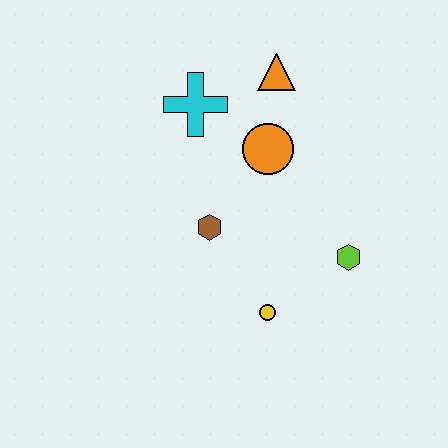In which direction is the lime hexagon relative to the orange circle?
The lime hexagon is below the orange circle.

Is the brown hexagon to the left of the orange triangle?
Yes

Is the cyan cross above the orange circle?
Yes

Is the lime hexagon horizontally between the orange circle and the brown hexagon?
No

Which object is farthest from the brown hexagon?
The orange triangle is farthest from the brown hexagon.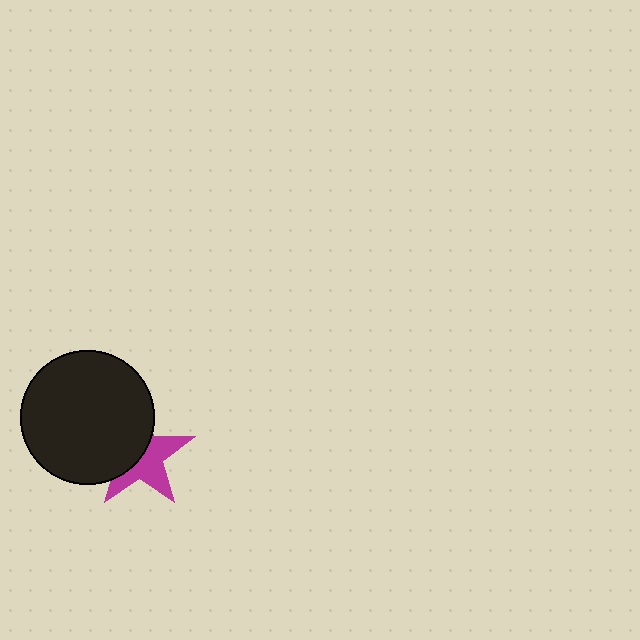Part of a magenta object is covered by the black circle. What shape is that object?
It is a star.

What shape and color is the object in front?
The object in front is a black circle.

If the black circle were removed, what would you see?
You would see the complete magenta star.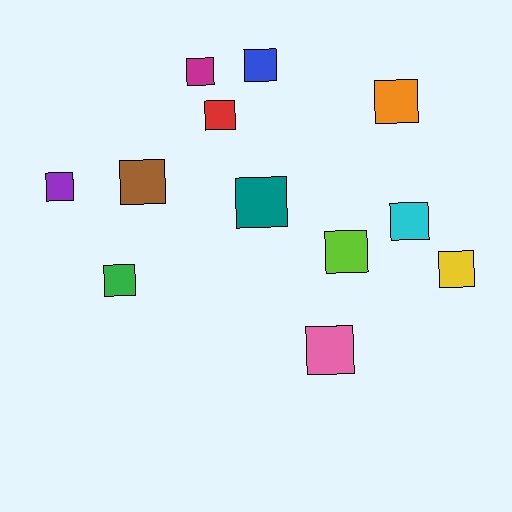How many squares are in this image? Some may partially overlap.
There are 12 squares.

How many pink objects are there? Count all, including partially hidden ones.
There is 1 pink object.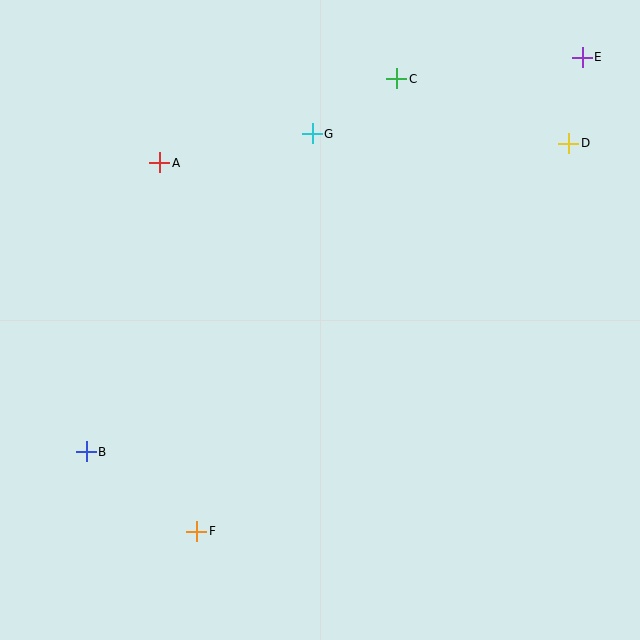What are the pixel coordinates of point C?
Point C is at (397, 79).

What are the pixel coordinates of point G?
Point G is at (312, 134).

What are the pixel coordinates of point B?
Point B is at (86, 452).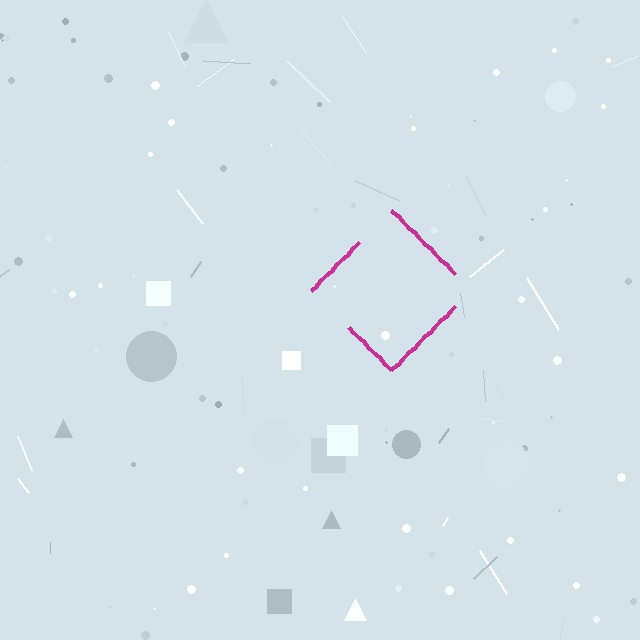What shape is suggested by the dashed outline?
The dashed outline suggests a diamond.